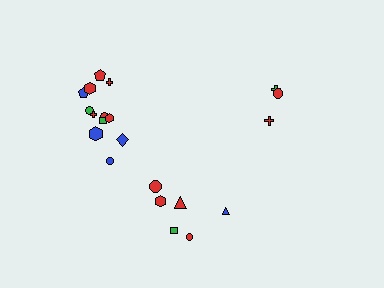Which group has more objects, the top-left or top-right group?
The top-left group.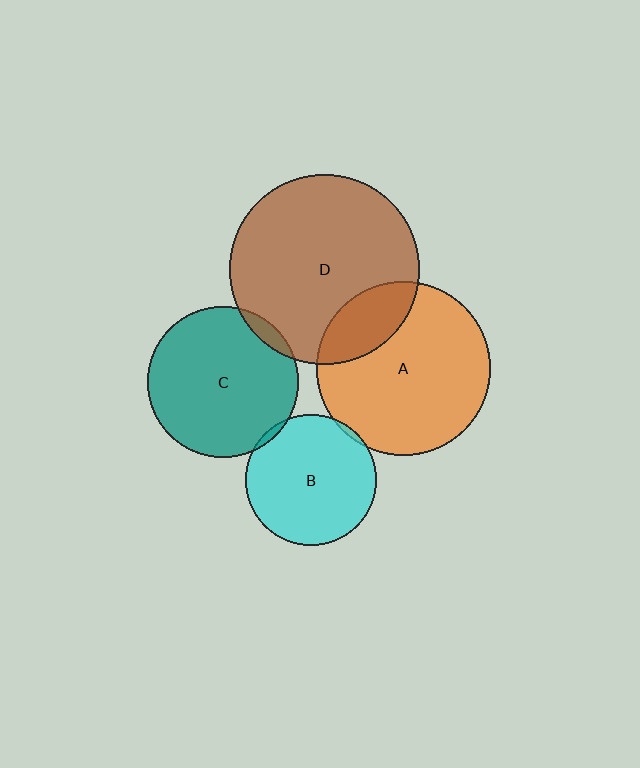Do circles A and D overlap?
Yes.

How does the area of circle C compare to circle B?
Approximately 1.3 times.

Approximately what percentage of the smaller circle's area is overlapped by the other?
Approximately 20%.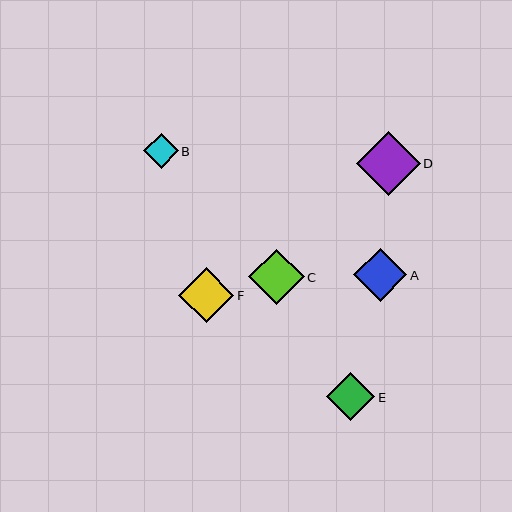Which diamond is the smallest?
Diamond B is the smallest with a size of approximately 35 pixels.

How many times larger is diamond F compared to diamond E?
Diamond F is approximately 1.1 times the size of diamond E.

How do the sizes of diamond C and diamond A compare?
Diamond C and diamond A are approximately the same size.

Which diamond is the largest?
Diamond D is the largest with a size of approximately 64 pixels.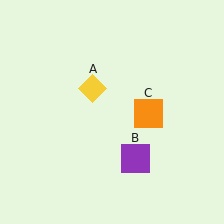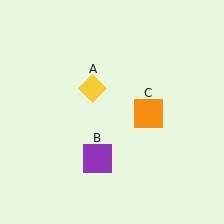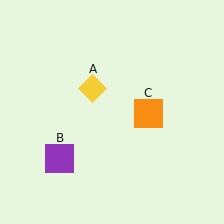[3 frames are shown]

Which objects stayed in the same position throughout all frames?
Yellow diamond (object A) and orange square (object C) remained stationary.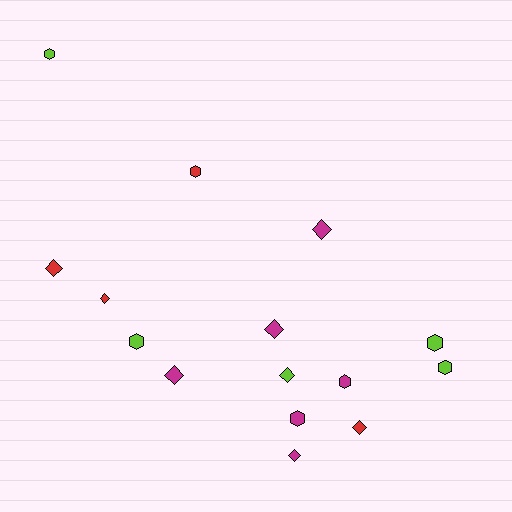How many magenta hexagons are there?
There are 2 magenta hexagons.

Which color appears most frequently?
Magenta, with 6 objects.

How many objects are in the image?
There are 15 objects.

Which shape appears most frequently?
Diamond, with 8 objects.